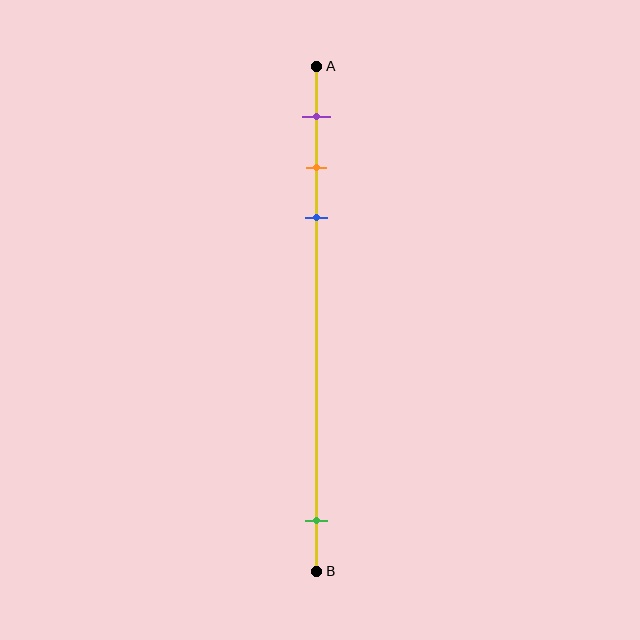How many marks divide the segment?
There are 4 marks dividing the segment.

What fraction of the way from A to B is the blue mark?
The blue mark is approximately 30% (0.3) of the way from A to B.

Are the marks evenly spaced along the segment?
No, the marks are not evenly spaced.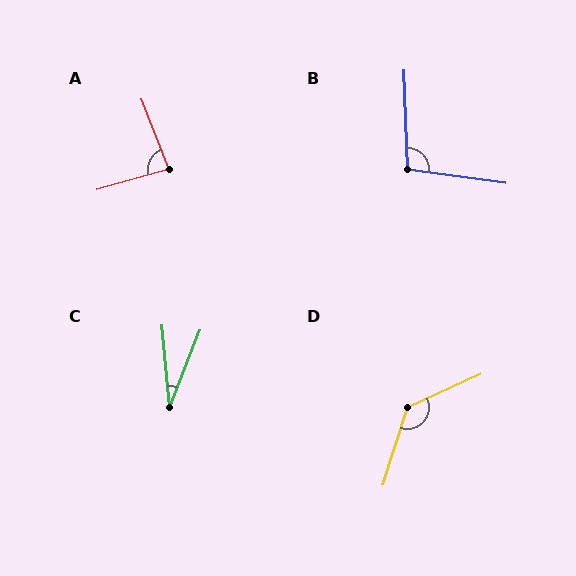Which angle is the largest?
D, at approximately 132 degrees.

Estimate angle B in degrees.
Approximately 100 degrees.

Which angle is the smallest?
C, at approximately 26 degrees.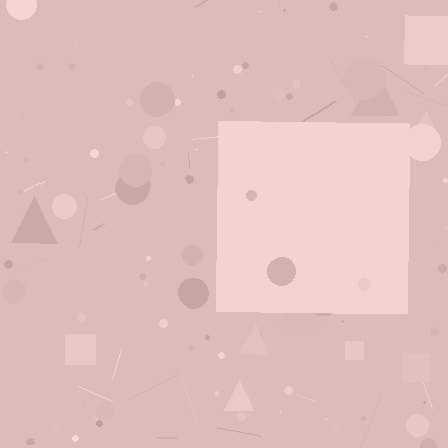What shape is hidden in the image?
A square is hidden in the image.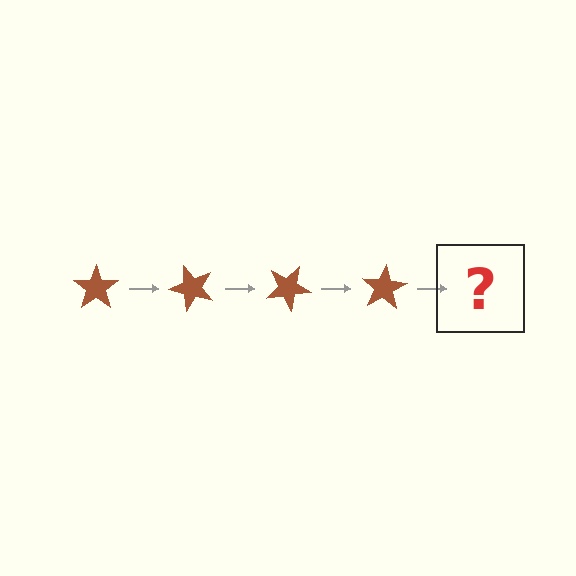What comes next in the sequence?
The next element should be a brown star rotated 200 degrees.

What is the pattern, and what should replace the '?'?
The pattern is that the star rotates 50 degrees each step. The '?' should be a brown star rotated 200 degrees.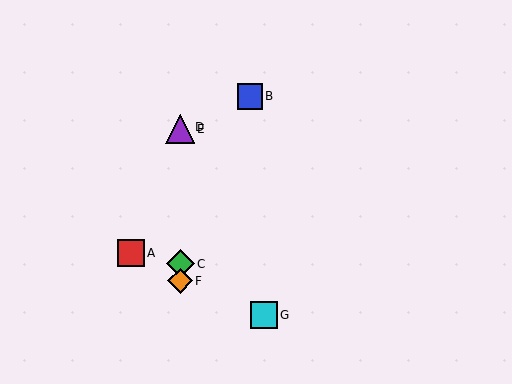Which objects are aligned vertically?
Objects C, D, E, F are aligned vertically.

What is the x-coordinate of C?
Object C is at x≈180.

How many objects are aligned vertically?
4 objects (C, D, E, F) are aligned vertically.